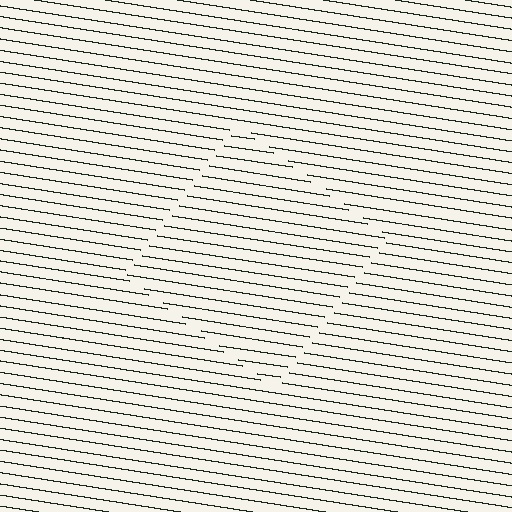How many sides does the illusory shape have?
4 sides — the line-ends trace a square.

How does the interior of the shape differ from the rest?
The interior of the shape contains the same grating, shifted by half a period — the contour is defined by the phase discontinuity where line-ends from the inner and outer gratings abut.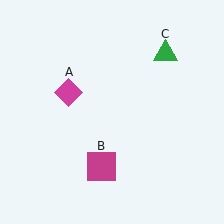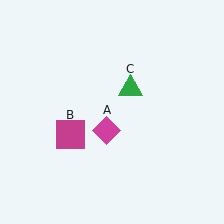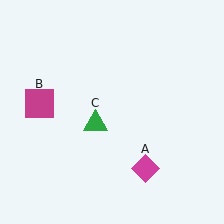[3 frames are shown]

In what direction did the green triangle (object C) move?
The green triangle (object C) moved down and to the left.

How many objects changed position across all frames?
3 objects changed position: magenta diamond (object A), magenta square (object B), green triangle (object C).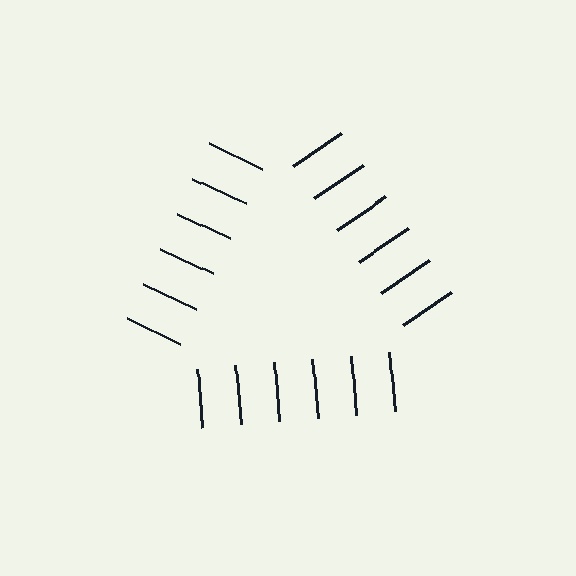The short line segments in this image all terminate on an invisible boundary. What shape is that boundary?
An illusory triangle — the line segments terminate on its edges but no continuous stroke is drawn.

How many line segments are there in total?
18 — 6 along each of the 3 edges.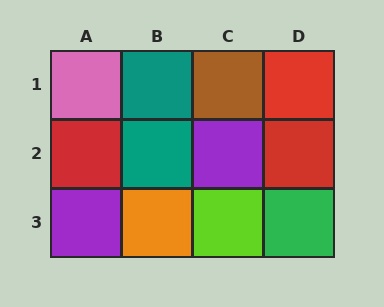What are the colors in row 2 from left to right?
Red, teal, purple, red.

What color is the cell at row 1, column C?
Brown.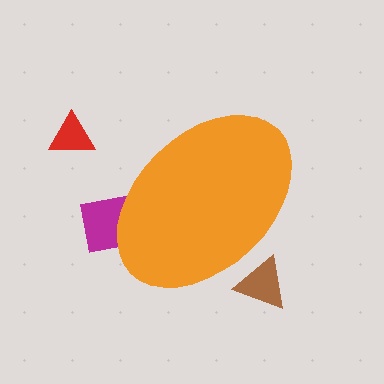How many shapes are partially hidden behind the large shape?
2 shapes are partially hidden.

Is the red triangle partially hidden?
No, the red triangle is fully visible.